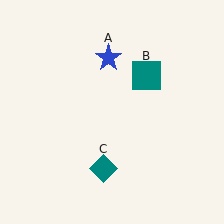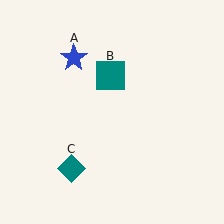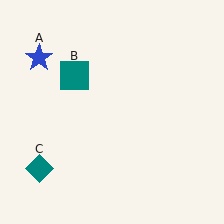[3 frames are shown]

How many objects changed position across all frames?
3 objects changed position: blue star (object A), teal square (object B), teal diamond (object C).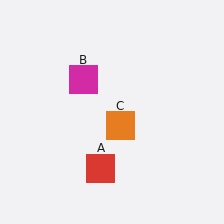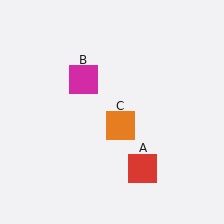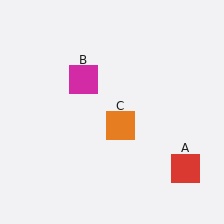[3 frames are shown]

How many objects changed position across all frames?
1 object changed position: red square (object A).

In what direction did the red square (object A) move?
The red square (object A) moved right.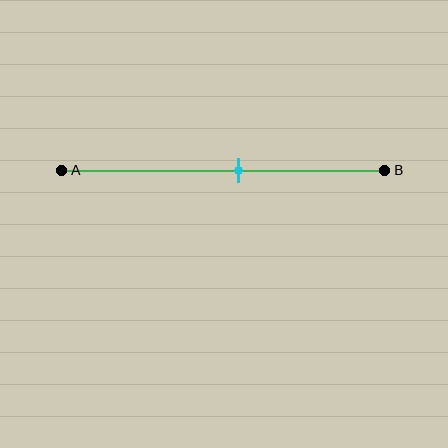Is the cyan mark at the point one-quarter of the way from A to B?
No, the mark is at about 55% from A, not at the 25% one-quarter point.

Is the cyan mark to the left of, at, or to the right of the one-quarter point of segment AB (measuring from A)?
The cyan mark is to the right of the one-quarter point of segment AB.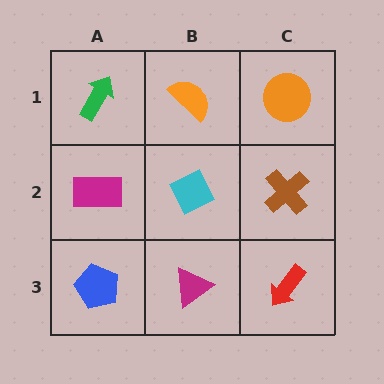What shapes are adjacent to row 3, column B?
A cyan diamond (row 2, column B), a blue pentagon (row 3, column A), a red arrow (row 3, column C).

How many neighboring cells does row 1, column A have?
2.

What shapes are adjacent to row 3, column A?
A magenta rectangle (row 2, column A), a magenta triangle (row 3, column B).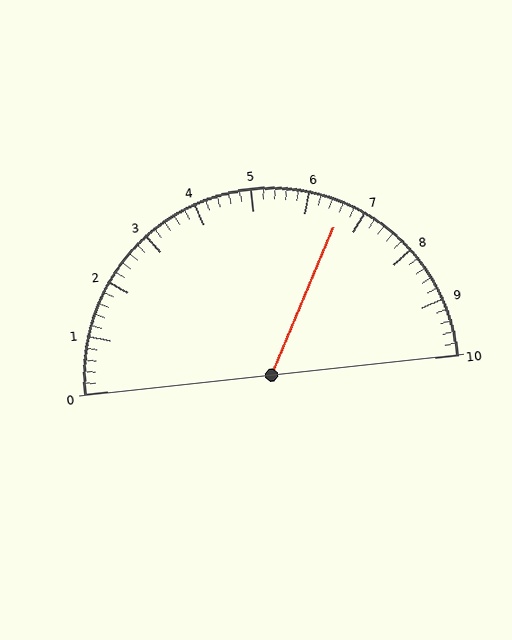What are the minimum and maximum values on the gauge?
The gauge ranges from 0 to 10.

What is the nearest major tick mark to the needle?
The nearest major tick mark is 7.